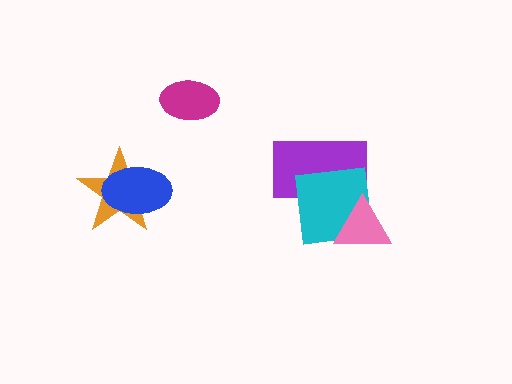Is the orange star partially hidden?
Yes, it is partially covered by another shape.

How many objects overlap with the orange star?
1 object overlaps with the orange star.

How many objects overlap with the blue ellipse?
1 object overlaps with the blue ellipse.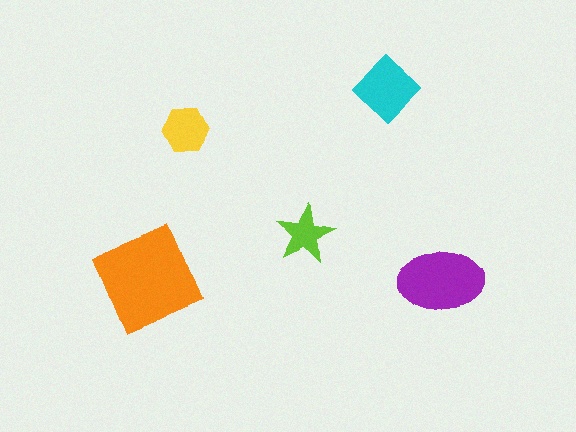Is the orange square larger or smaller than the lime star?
Larger.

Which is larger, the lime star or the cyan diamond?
The cyan diamond.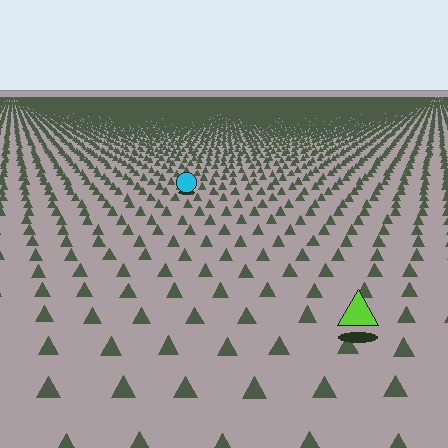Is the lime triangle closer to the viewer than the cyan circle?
Yes. The lime triangle is closer — you can tell from the texture gradient: the ground texture is coarser near it.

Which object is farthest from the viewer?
The cyan circle is farthest from the viewer. It appears smaller and the ground texture around it is denser.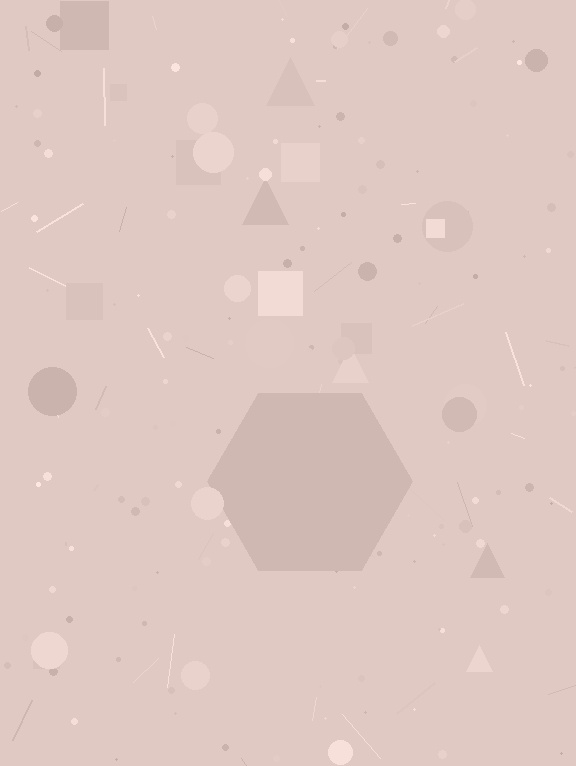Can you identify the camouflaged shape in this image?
The camouflaged shape is a hexagon.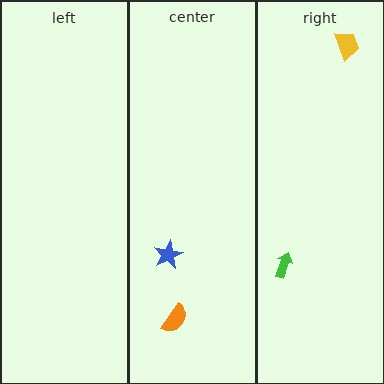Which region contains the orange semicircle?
The center region.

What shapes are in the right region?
The yellow trapezoid, the green arrow.